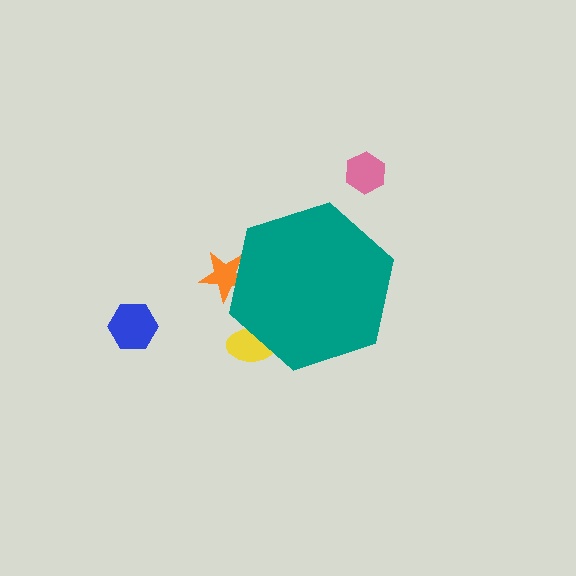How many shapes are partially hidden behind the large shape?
2 shapes are partially hidden.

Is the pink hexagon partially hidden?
No, the pink hexagon is fully visible.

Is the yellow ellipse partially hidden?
Yes, the yellow ellipse is partially hidden behind the teal hexagon.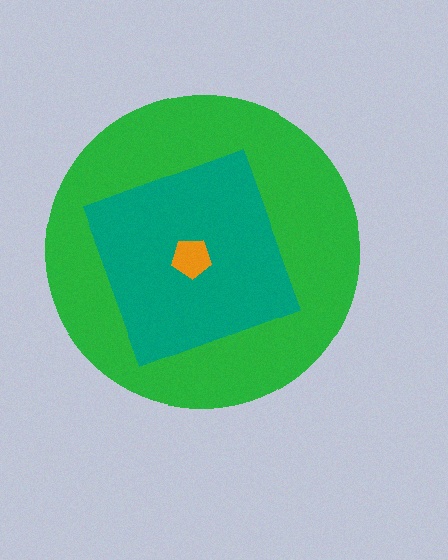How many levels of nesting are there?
3.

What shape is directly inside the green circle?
The teal square.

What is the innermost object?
The orange pentagon.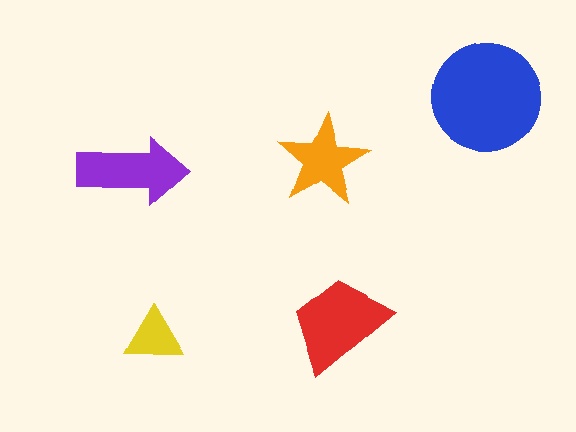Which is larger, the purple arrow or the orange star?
The purple arrow.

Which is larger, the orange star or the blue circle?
The blue circle.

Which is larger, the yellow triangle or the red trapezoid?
The red trapezoid.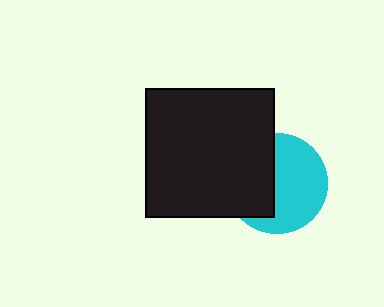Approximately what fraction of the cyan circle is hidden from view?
Roughly 43% of the cyan circle is hidden behind the black square.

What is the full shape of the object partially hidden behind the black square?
The partially hidden object is a cyan circle.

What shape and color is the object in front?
The object in front is a black square.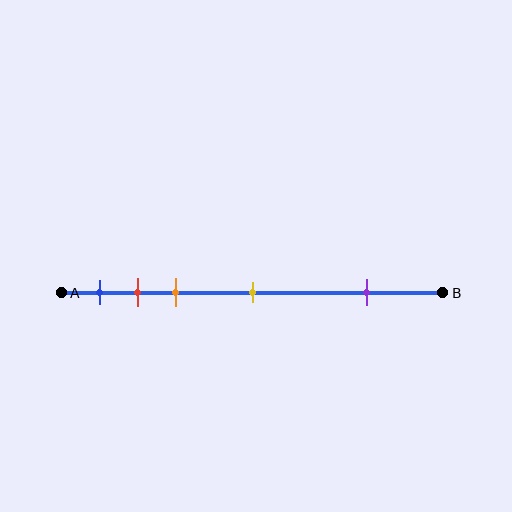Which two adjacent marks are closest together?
The red and orange marks are the closest adjacent pair.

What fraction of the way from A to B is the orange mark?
The orange mark is approximately 30% (0.3) of the way from A to B.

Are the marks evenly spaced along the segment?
No, the marks are not evenly spaced.